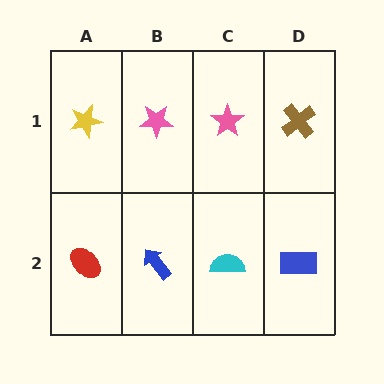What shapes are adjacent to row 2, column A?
A yellow star (row 1, column A), a blue arrow (row 2, column B).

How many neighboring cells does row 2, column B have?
3.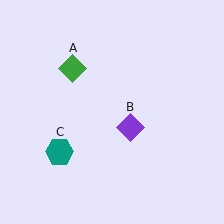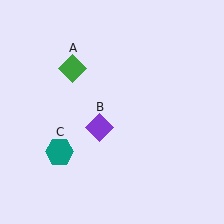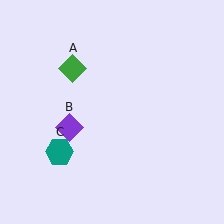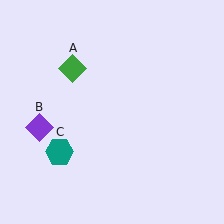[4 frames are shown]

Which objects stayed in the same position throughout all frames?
Green diamond (object A) and teal hexagon (object C) remained stationary.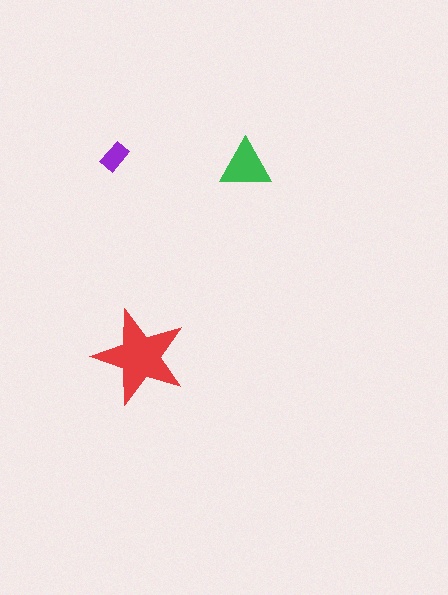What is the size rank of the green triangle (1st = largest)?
2nd.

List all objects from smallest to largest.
The purple rectangle, the green triangle, the red star.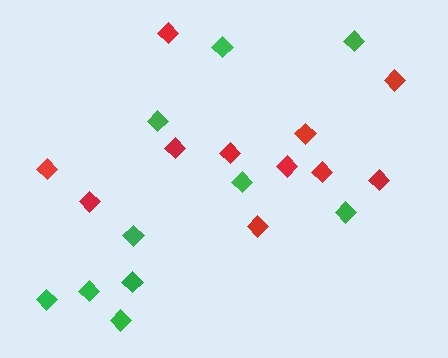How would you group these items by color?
There are 2 groups: one group of green diamonds (10) and one group of red diamonds (11).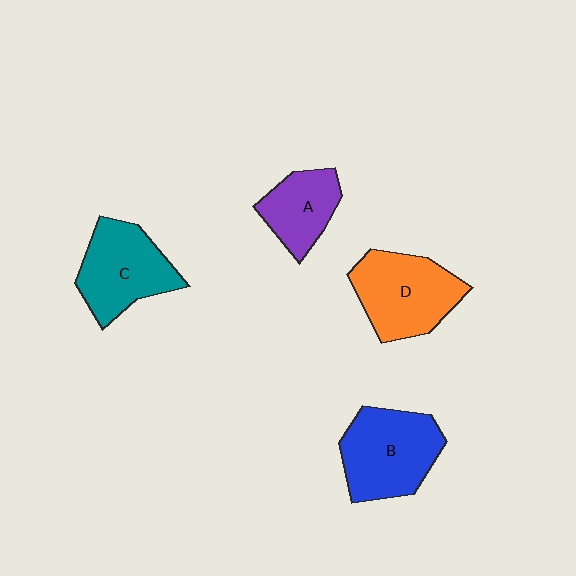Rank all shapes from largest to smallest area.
From largest to smallest: B (blue), D (orange), C (teal), A (purple).